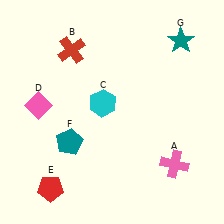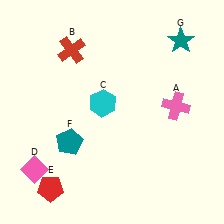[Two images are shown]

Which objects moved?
The objects that moved are: the pink cross (A), the pink diamond (D).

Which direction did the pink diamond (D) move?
The pink diamond (D) moved down.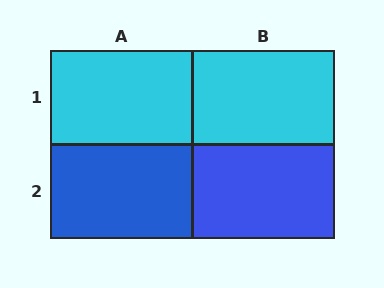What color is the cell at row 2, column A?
Blue.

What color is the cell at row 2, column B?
Blue.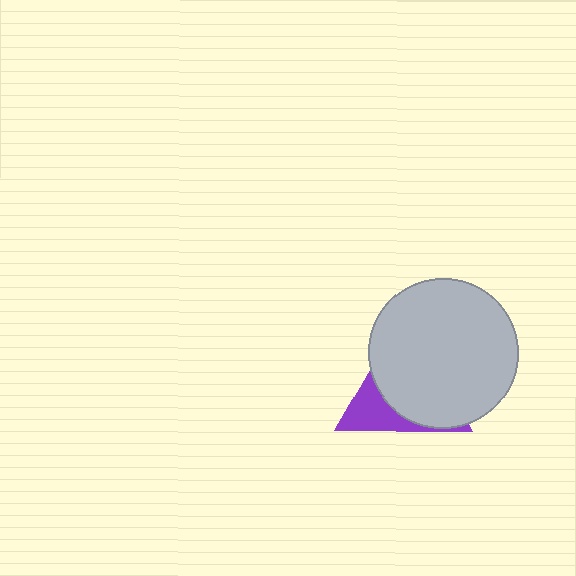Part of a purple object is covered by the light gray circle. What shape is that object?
It is a triangle.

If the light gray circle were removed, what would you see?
You would see the complete purple triangle.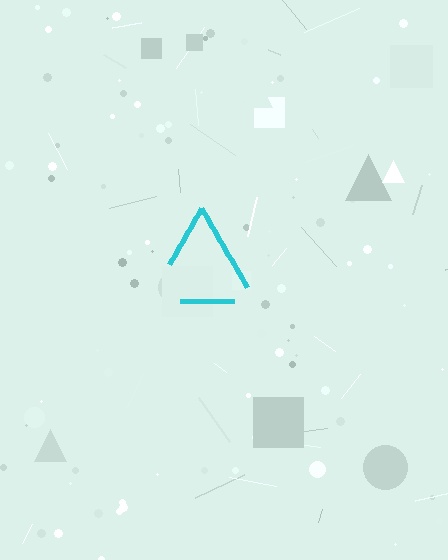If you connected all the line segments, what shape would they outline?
They would outline a triangle.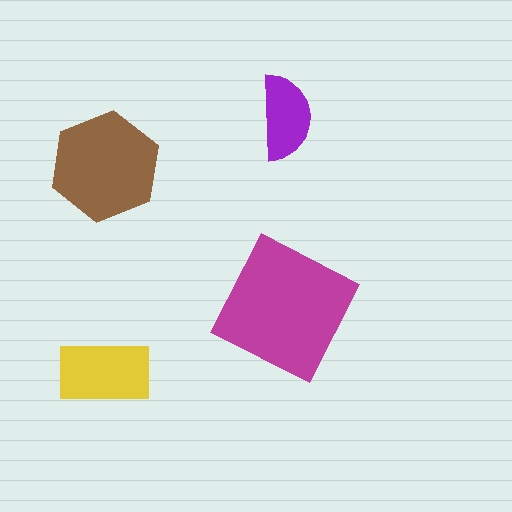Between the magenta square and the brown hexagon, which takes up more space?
The magenta square.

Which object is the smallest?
The purple semicircle.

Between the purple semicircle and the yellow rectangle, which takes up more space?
The yellow rectangle.